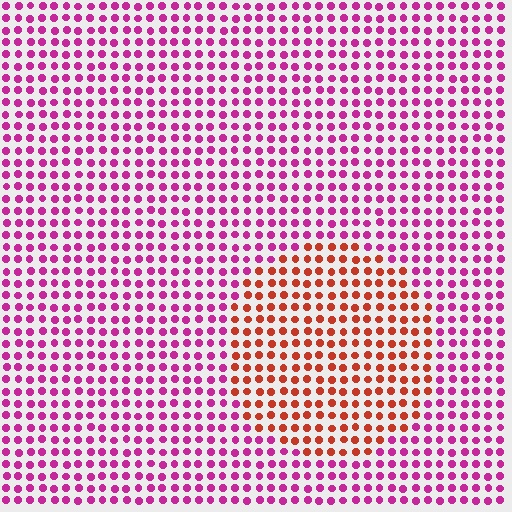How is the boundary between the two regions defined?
The boundary is defined purely by a slight shift in hue (about 50 degrees). Spacing, size, and orientation are identical on both sides.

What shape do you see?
I see a circle.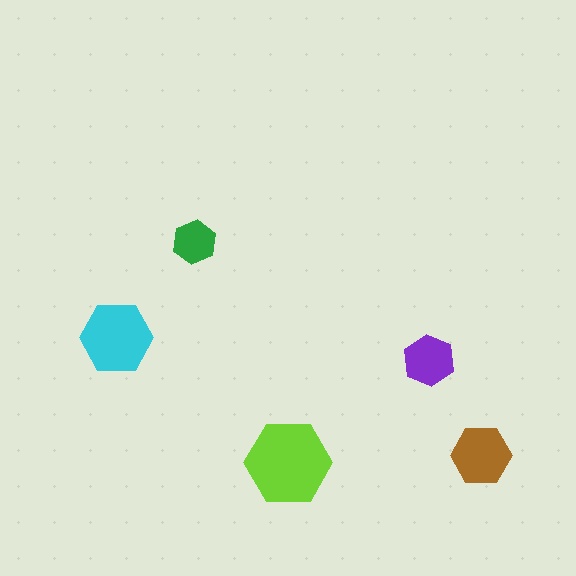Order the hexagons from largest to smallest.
the lime one, the cyan one, the brown one, the purple one, the green one.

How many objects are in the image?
There are 5 objects in the image.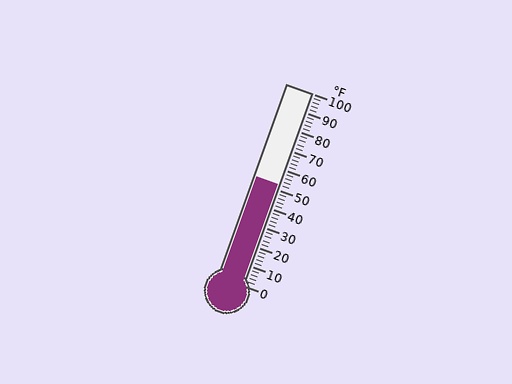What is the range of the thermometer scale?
The thermometer scale ranges from 0°F to 100°F.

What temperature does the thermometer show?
The thermometer shows approximately 52°F.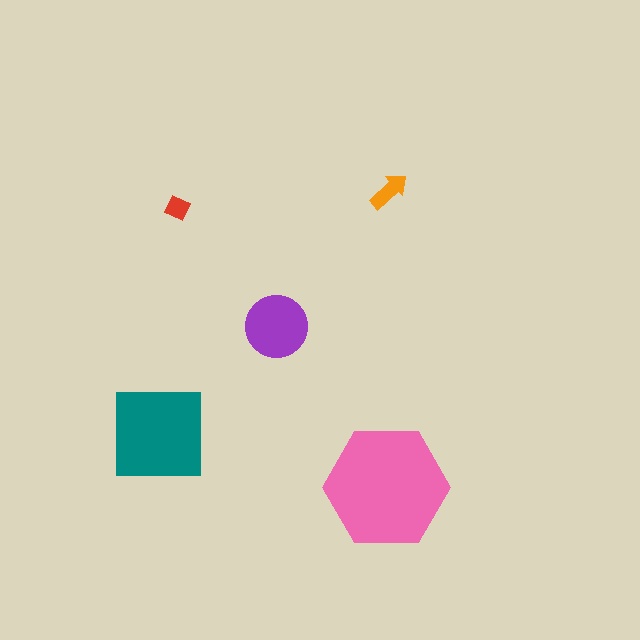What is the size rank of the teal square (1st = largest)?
2nd.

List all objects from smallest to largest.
The red diamond, the orange arrow, the purple circle, the teal square, the pink hexagon.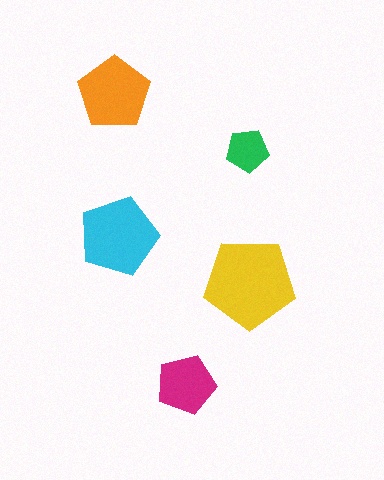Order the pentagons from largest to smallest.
the yellow one, the cyan one, the orange one, the magenta one, the green one.